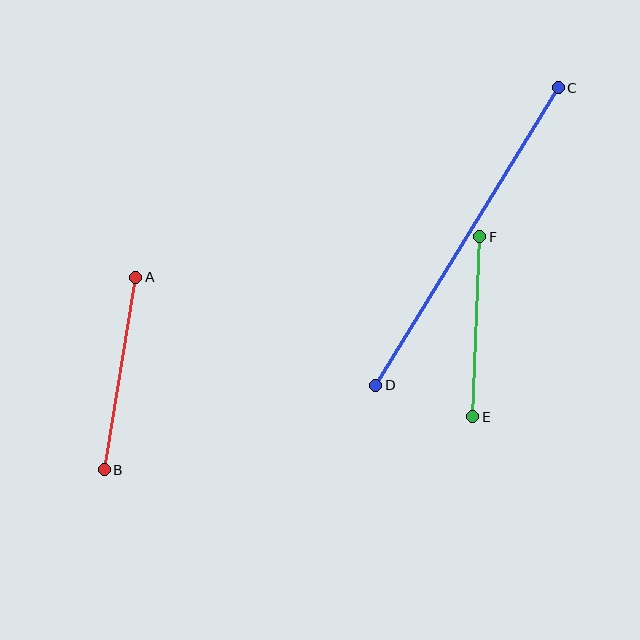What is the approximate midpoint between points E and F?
The midpoint is at approximately (476, 327) pixels.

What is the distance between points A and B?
The distance is approximately 195 pixels.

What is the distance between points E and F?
The distance is approximately 180 pixels.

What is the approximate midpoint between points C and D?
The midpoint is at approximately (467, 237) pixels.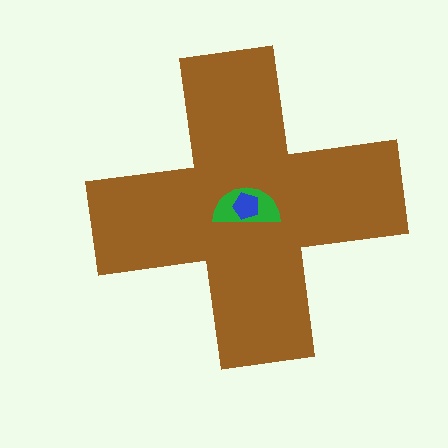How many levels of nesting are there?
3.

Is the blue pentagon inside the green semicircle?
Yes.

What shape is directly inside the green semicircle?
The blue pentagon.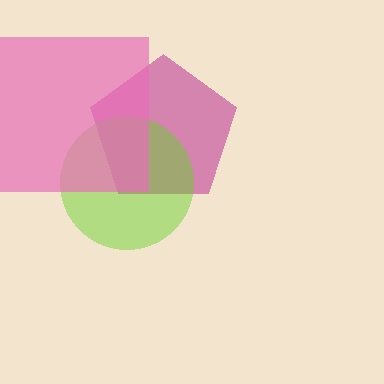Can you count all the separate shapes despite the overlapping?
Yes, there are 3 separate shapes.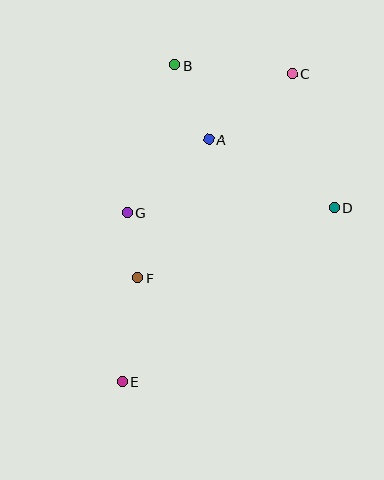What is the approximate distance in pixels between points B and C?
The distance between B and C is approximately 118 pixels.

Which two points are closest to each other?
Points F and G are closest to each other.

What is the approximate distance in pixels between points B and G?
The distance between B and G is approximately 155 pixels.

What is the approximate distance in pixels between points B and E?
The distance between B and E is approximately 321 pixels.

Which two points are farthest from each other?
Points C and E are farthest from each other.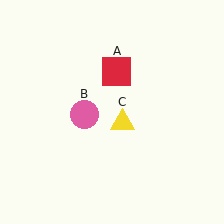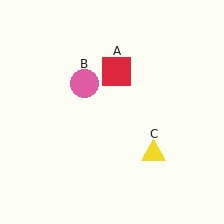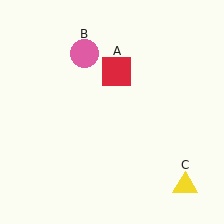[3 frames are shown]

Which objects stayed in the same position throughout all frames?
Red square (object A) remained stationary.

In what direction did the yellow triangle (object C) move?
The yellow triangle (object C) moved down and to the right.